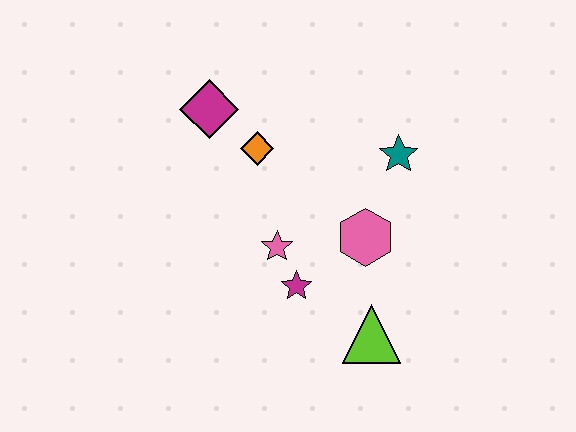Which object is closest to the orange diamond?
The magenta diamond is closest to the orange diamond.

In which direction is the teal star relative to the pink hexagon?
The teal star is above the pink hexagon.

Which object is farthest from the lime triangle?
The magenta diamond is farthest from the lime triangle.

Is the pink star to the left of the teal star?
Yes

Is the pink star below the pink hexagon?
Yes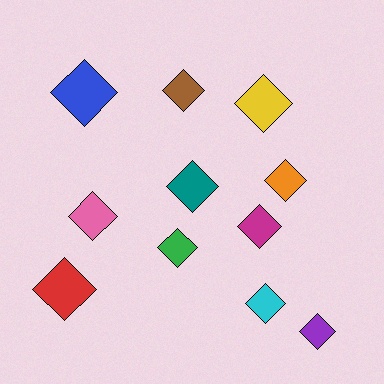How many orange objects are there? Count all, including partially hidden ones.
There is 1 orange object.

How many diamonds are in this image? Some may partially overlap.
There are 11 diamonds.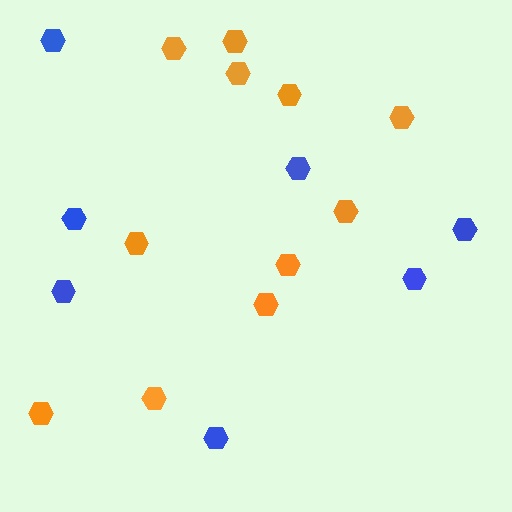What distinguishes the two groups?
There are 2 groups: one group of orange hexagons (11) and one group of blue hexagons (7).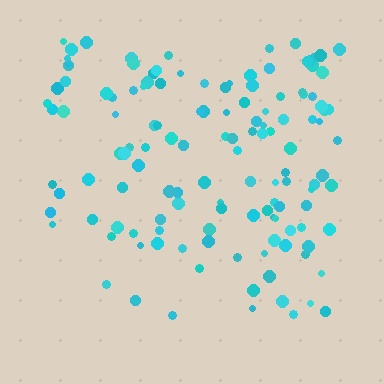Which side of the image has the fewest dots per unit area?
The bottom.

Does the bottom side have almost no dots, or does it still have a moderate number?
Still a moderate number, just noticeably fewer than the top.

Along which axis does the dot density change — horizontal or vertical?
Vertical.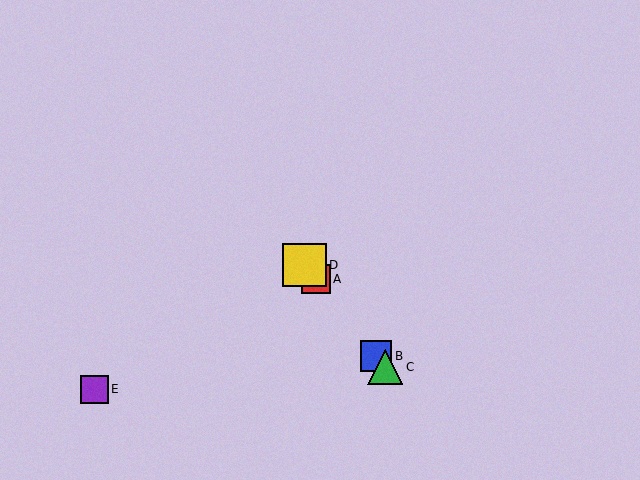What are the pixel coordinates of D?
Object D is at (305, 265).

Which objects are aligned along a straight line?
Objects A, B, C, D are aligned along a straight line.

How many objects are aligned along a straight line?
4 objects (A, B, C, D) are aligned along a straight line.